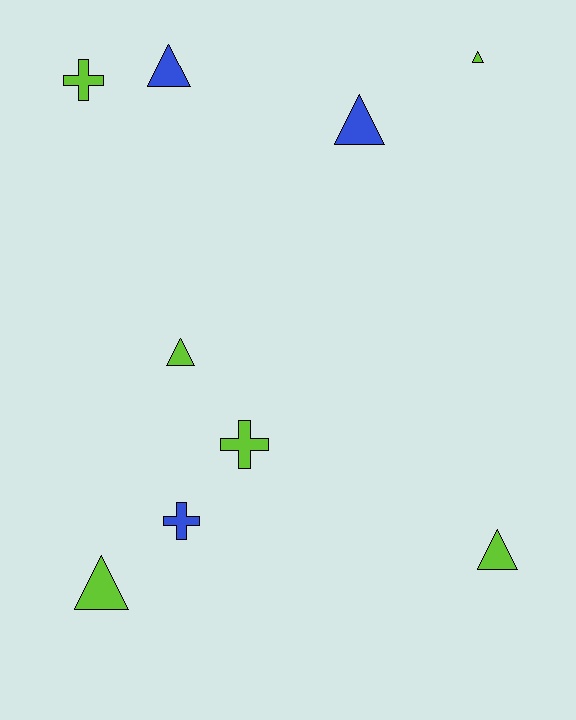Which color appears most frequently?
Lime, with 6 objects.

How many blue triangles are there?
There are 2 blue triangles.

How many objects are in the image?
There are 9 objects.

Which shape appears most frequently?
Triangle, with 6 objects.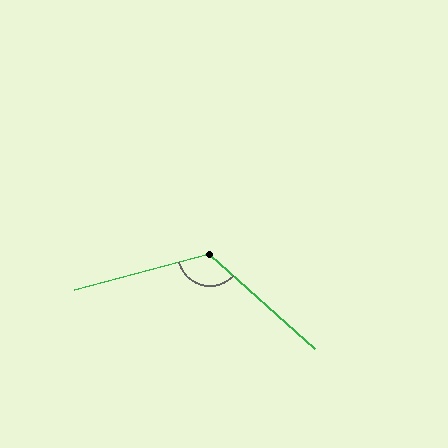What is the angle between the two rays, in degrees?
Approximately 123 degrees.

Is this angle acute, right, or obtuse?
It is obtuse.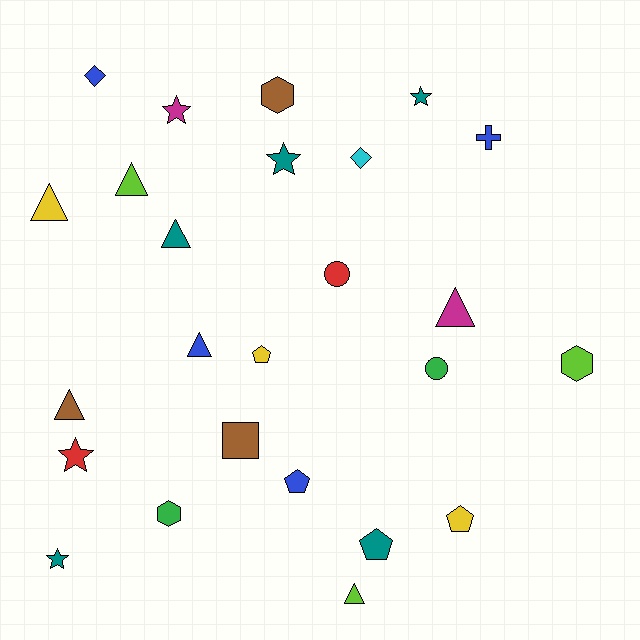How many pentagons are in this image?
There are 4 pentagons.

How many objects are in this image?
There are 25 objects.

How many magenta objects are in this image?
There are 2 magenta objects.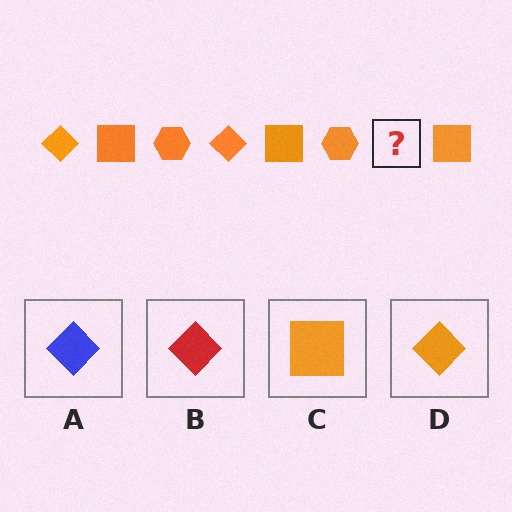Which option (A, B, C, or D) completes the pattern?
D.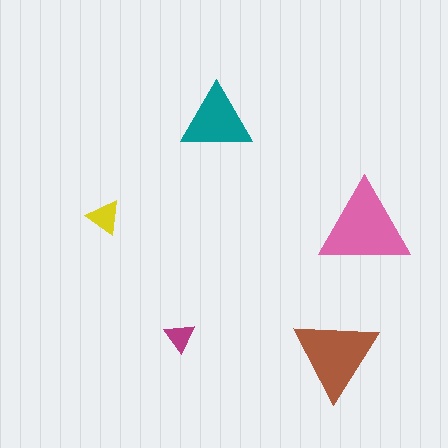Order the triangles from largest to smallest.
the pink one, the brown one, the teal one, the yellow one, the magenta one.